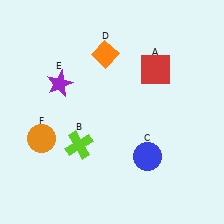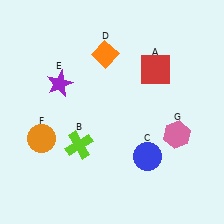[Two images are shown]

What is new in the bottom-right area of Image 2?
A pink hexagon (G) was added in the bottom-right area of Image 2.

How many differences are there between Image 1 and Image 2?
There is 1 difference between the two images.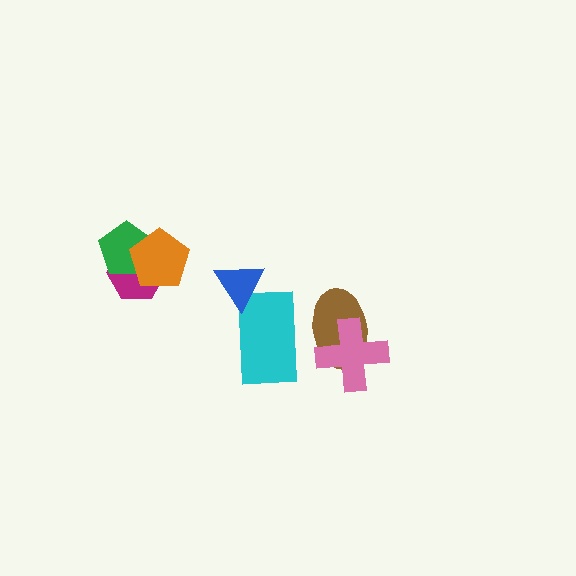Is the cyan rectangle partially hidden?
Yes, it is partially covered by another shape.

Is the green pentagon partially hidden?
Yes, it is partially covered by another shape.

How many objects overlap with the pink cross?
1 object overlaps with the pink cross.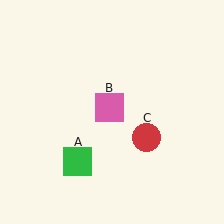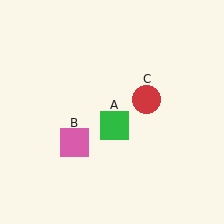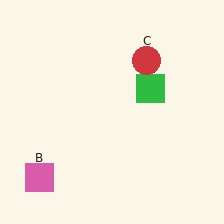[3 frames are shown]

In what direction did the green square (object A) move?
The green square (object A) moved up and to the right.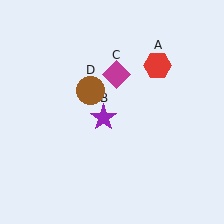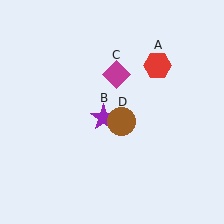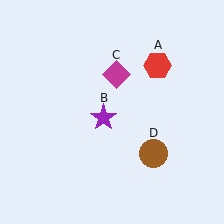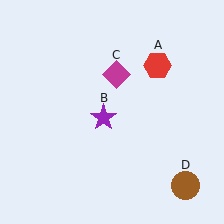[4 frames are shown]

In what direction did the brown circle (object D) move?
The brown circle (object D) moved down and to the right.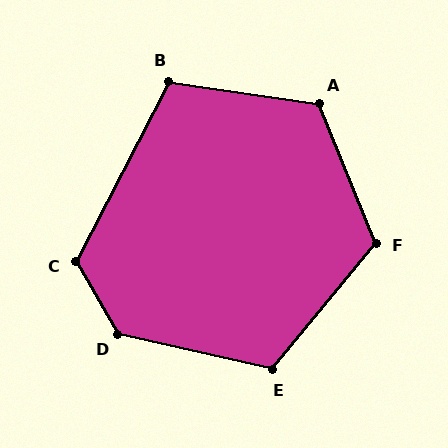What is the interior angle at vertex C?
Approximately 123 degrees (obtuse).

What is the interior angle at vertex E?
Approximately 117 degrees (obtuse).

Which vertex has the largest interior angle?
D, at approximately 133 degrees.